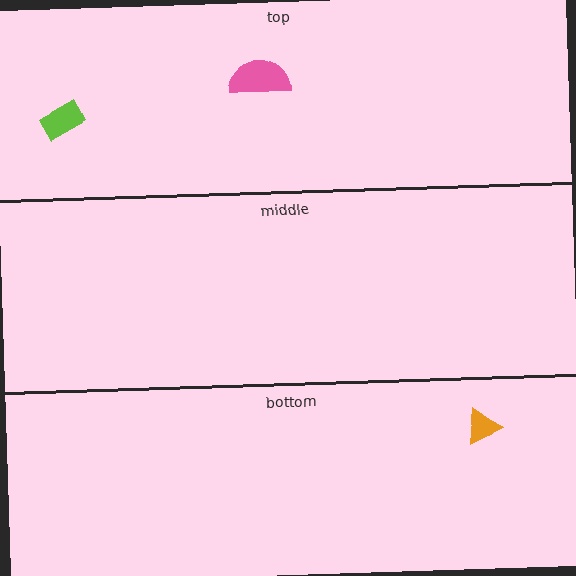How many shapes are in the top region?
2.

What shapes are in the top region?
The lime rectangle, the pink semicircle.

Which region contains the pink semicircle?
The top region.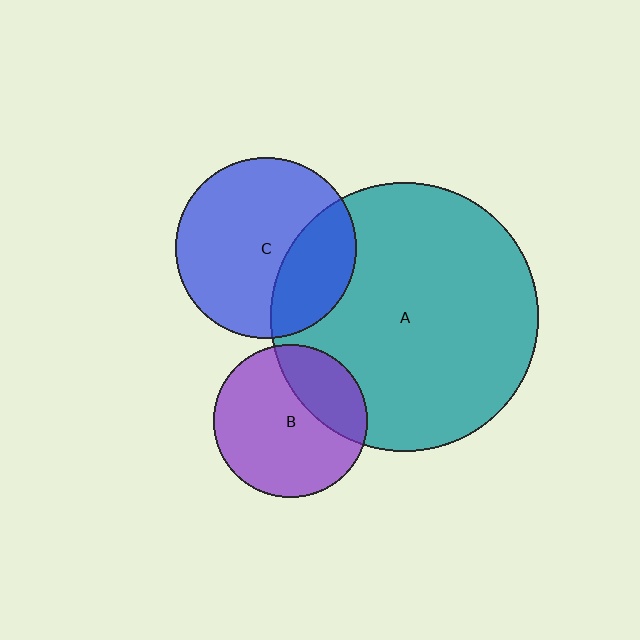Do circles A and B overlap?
Yes.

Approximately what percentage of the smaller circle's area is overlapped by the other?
Approximately 30%.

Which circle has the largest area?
Circle A (teal).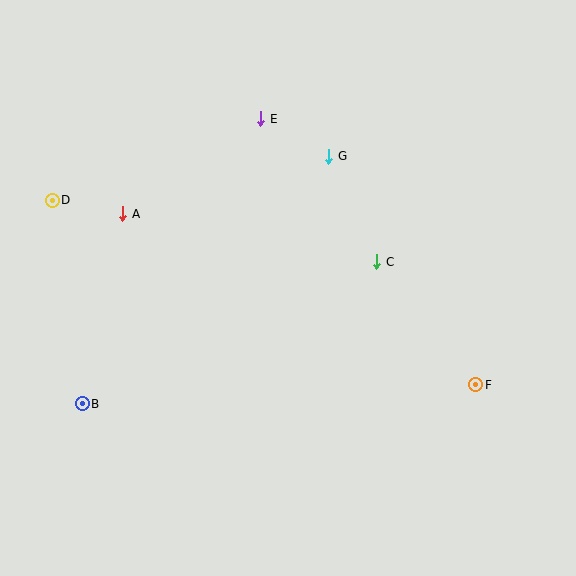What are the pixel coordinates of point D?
Point D is at (52, 200).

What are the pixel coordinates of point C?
Point C is at (377, 262).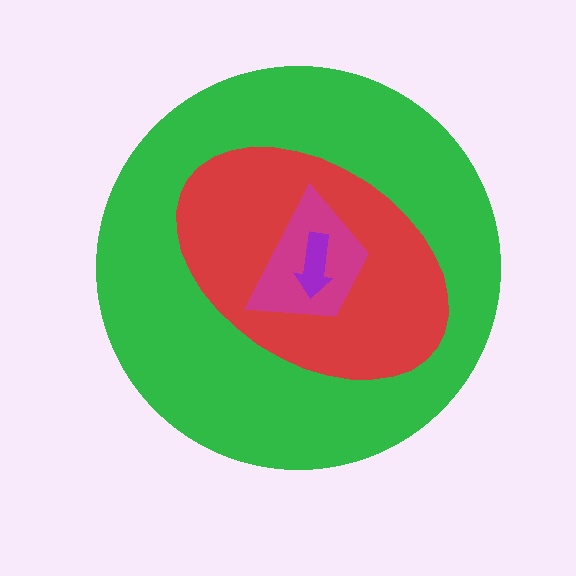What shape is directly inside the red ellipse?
The magenta trapezoid.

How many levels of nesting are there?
4.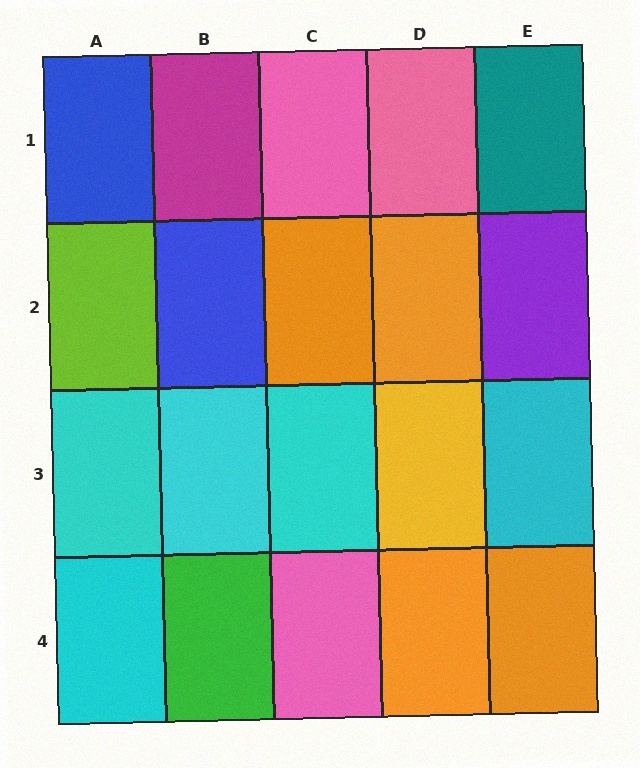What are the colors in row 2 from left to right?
Lime, blue, orange, orange, purple.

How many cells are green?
1 cell is green.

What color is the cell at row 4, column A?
Cyan.